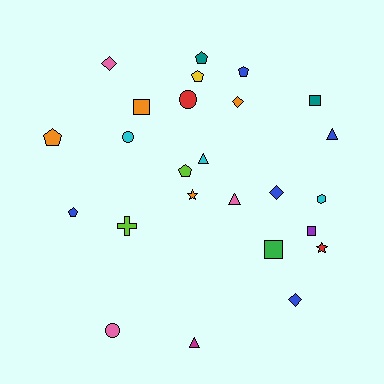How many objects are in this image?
There are 25 objects.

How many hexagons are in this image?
There is 1 hexagon.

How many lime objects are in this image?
There are 2 lime objects.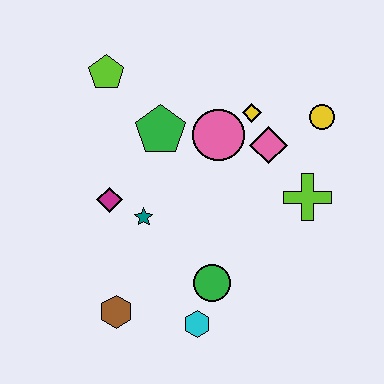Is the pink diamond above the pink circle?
No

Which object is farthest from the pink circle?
The brown hexagon is farthest from the pink circle.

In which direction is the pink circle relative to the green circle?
The pink circle is above the green circle.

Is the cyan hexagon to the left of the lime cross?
Yes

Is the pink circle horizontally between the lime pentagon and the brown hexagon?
No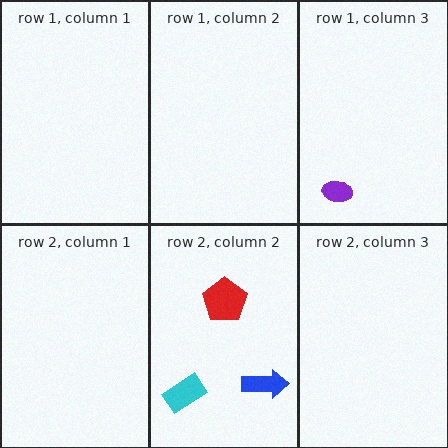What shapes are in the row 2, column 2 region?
The red pentagon, the cyan rectangle, the blue arrow.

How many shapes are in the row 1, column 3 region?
1.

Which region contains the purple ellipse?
The row 1, column 3 region.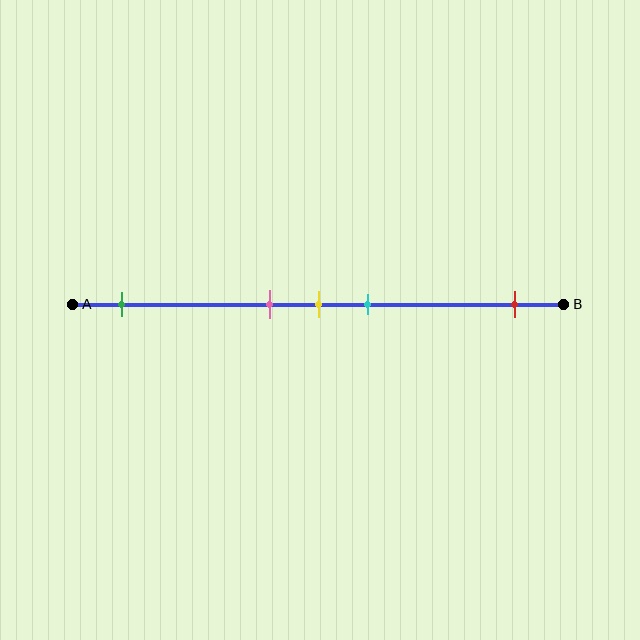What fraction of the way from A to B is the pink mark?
The pink mark is approximately 40% (0.4) of the way from A to B.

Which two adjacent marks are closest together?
The pink and yellow marks are the closest adjacent pair.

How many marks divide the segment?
There are 5 marks dividing the segment.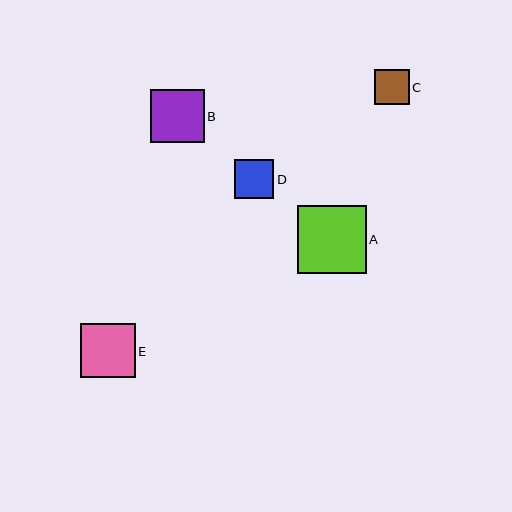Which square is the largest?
Square A is the largest with a size of approximately 68 pixels.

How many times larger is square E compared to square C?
Square E is approximately 1.6 times the size of square C.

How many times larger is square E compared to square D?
Square E is approximately 1.4 times the size of square D.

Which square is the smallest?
Square C is the smallest with a size of approximately 35 pixels.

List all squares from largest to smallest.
From largest to smallest: A, E, B, D, C.